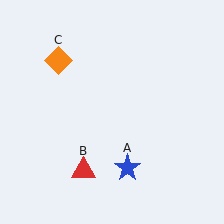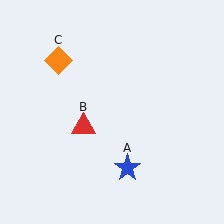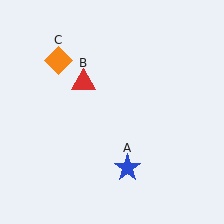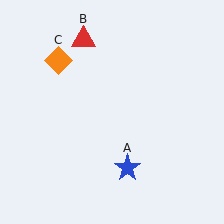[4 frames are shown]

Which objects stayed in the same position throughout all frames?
Blue star (object A) and orange diamond (object C) remained stationary.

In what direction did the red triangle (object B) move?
The red triangle (object B) moved up.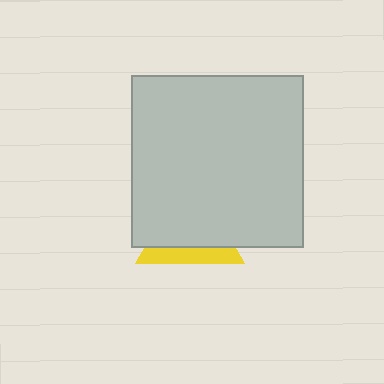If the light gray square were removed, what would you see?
You would see the complete yellow triangle.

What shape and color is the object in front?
The object in front is a light gray square.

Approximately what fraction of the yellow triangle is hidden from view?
Roughly 69% of the yellow triangle is hidden behind the light gray square.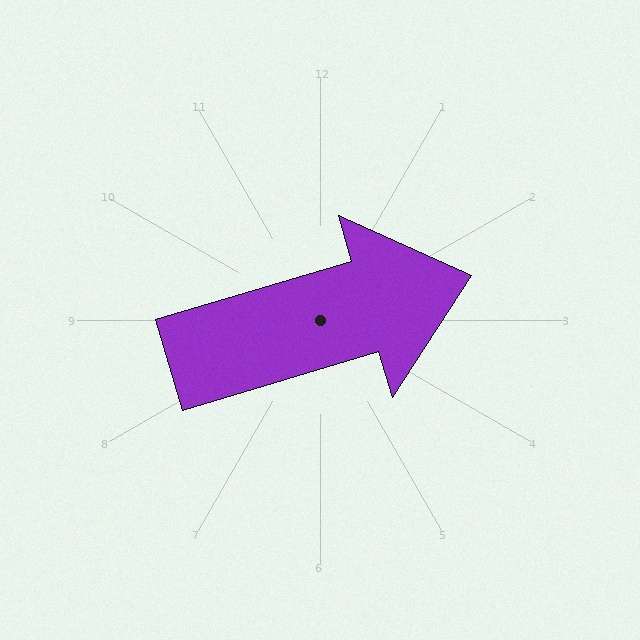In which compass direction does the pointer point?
East.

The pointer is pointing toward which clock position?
Roughly 2 o'clock.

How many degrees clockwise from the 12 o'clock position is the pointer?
Approximately 73 degrees.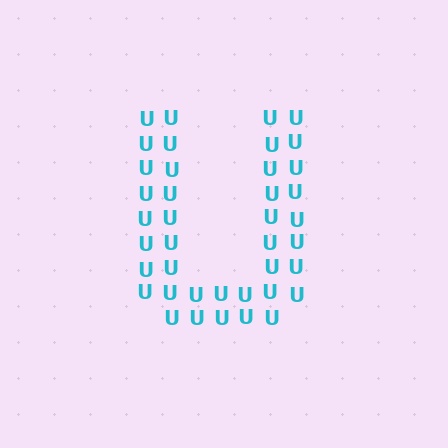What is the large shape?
The large shape is the letter U.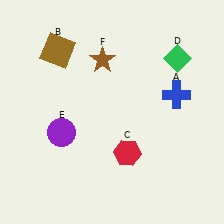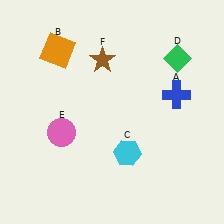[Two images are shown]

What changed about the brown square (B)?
In Image 1, B is brown. In Image 2, it changed to orange.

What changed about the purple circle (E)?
In Image 1, E is purple. In Image 2, it changed to pink.